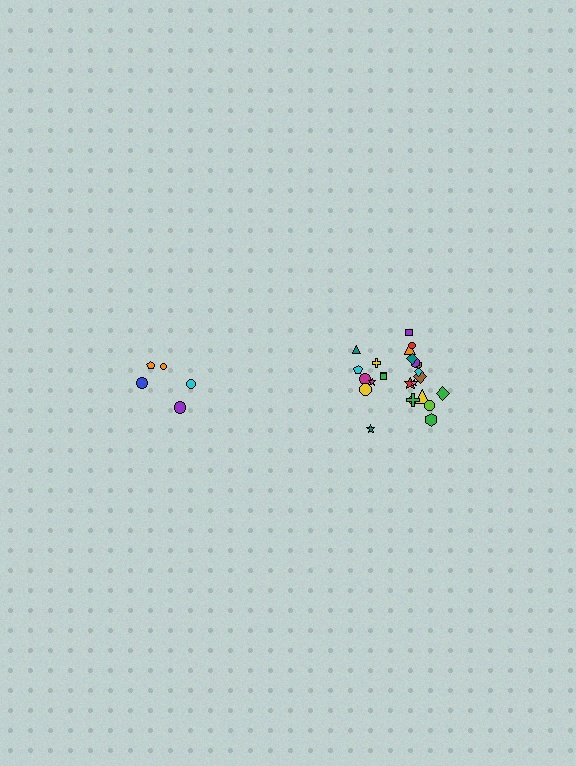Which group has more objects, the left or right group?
The right group.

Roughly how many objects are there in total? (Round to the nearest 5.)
Roughly 30 objects in total.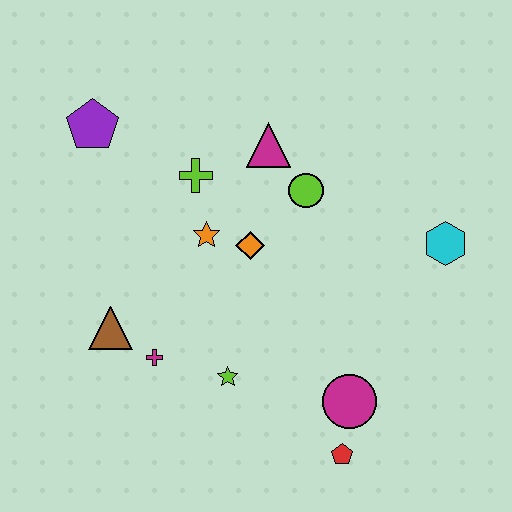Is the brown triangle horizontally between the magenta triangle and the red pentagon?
No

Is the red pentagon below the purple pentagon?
Yes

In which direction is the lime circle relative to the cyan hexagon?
The lime circle is to the left of the cyan hexagon.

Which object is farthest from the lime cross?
The red pentagon is farthest from the lime cross.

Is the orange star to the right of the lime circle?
No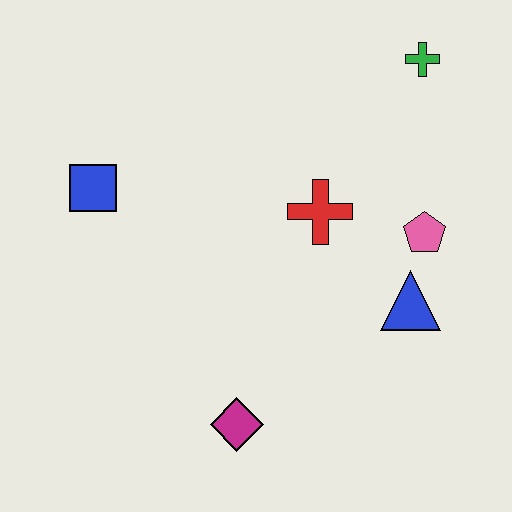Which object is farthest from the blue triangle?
The blue square is farthest from the blue triangle.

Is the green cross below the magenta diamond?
No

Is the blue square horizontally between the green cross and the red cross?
No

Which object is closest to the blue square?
The red cross is closest to the blue square.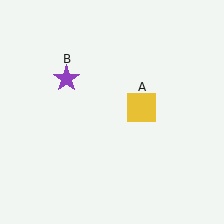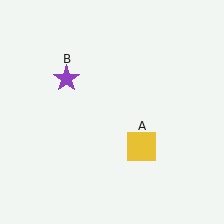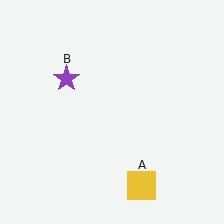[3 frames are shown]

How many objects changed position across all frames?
1 object changed position: yellow square (object A).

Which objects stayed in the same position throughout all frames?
Purple star (object B) remained stationary.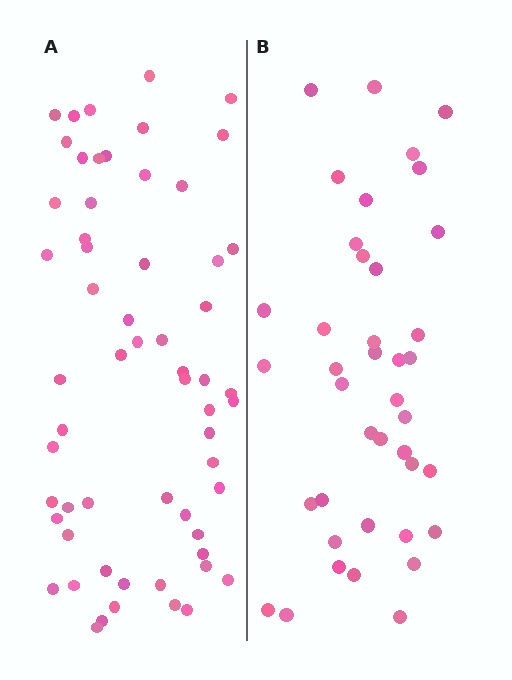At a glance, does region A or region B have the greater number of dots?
Region A (the left region) has more dots.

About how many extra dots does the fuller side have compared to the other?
Region A has approximately 20 more dots than region B.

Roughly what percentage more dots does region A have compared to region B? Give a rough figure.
About 50% more.